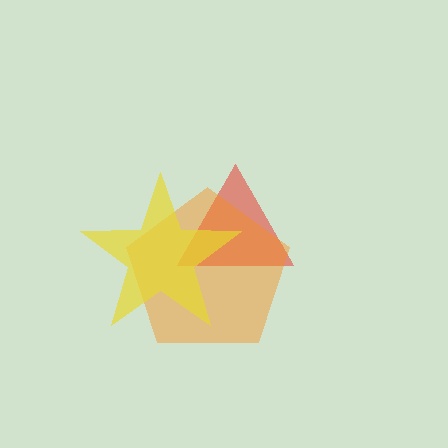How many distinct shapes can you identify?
There are 3 distinct shapes: a red triangle, an orange pentagon, a yellow star.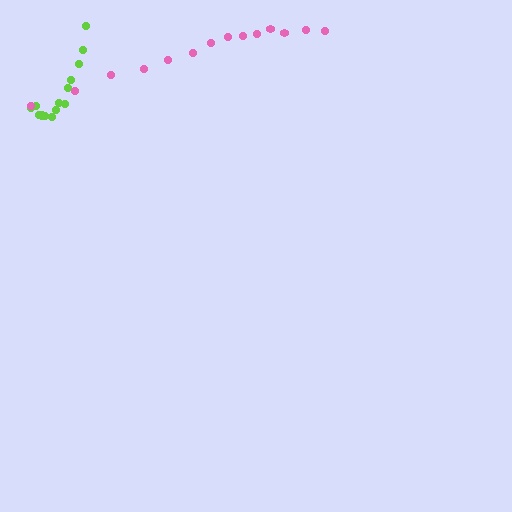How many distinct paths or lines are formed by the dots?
There are 2 distinct paths.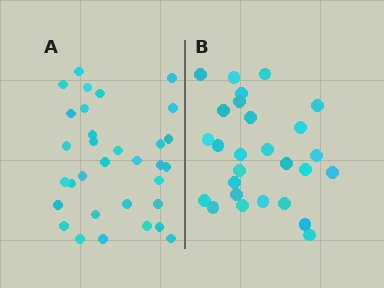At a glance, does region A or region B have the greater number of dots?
Region A (the left region) has more dots.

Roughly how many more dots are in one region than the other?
Region A has about 5 more dots than region B.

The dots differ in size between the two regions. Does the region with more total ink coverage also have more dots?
No. Region B has more total ink coverage because its dots are larger, but region A actually contains more individual dots. Total area can be misleading — the number of items is what matters here.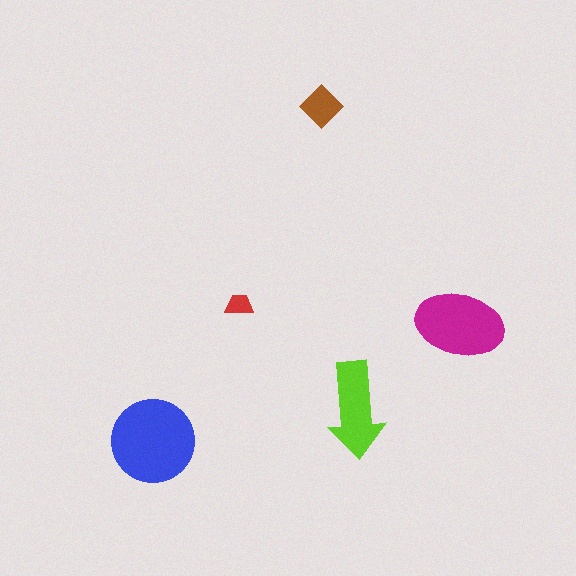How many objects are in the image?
There are 5 objects in the image.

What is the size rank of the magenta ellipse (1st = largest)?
2nd.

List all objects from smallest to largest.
The red trapezoid, the brown diamond, the lime arrow, the magenta ellipse, the blue circle.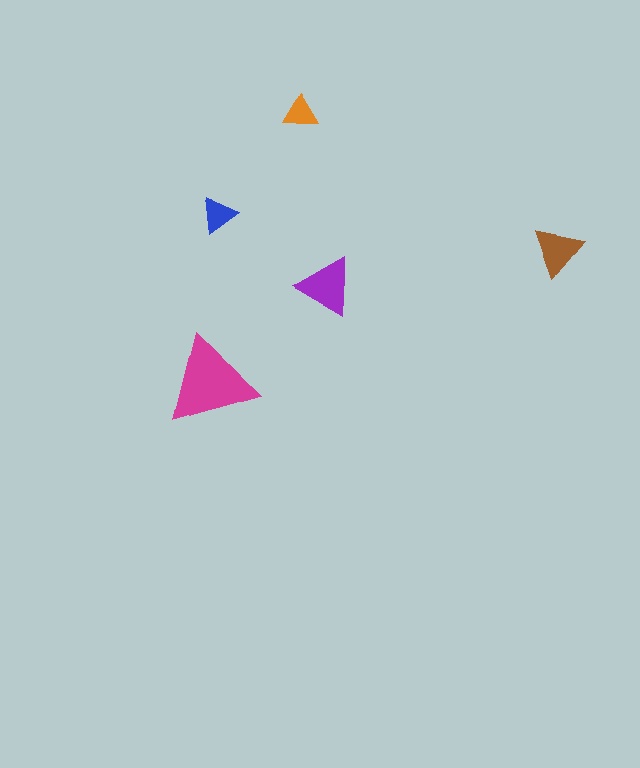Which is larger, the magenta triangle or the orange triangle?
The magenta one.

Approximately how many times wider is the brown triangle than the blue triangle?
About 1.5 times wider.